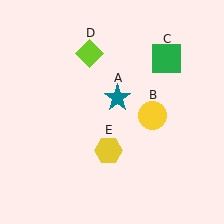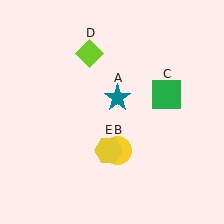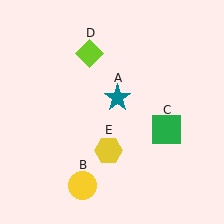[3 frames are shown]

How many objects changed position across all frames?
2 objects changed position: yellow circle (object B), green square (object C).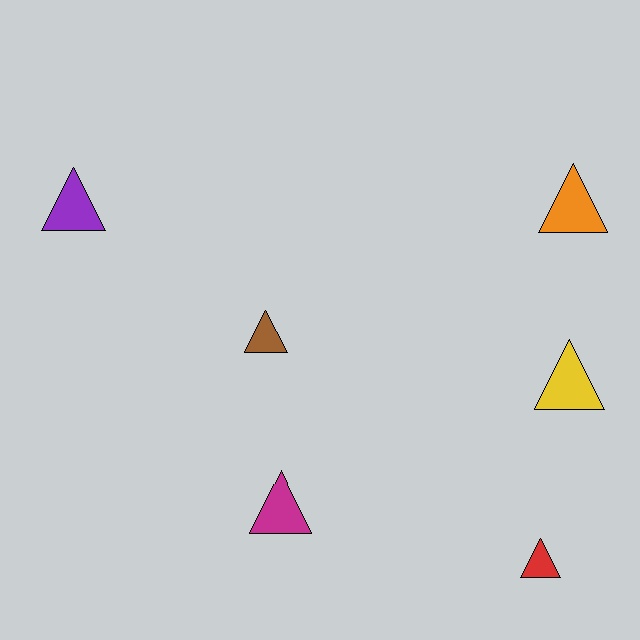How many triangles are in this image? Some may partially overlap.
There are 6 triangles.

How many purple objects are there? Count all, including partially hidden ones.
There is 1 purple object.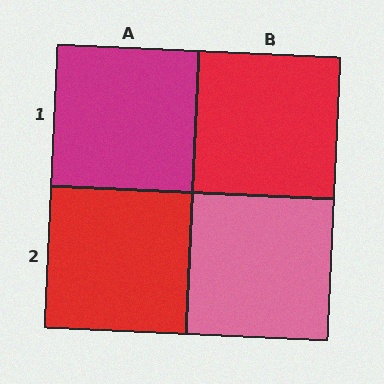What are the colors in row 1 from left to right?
Magenta, red.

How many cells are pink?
1 cell is pink.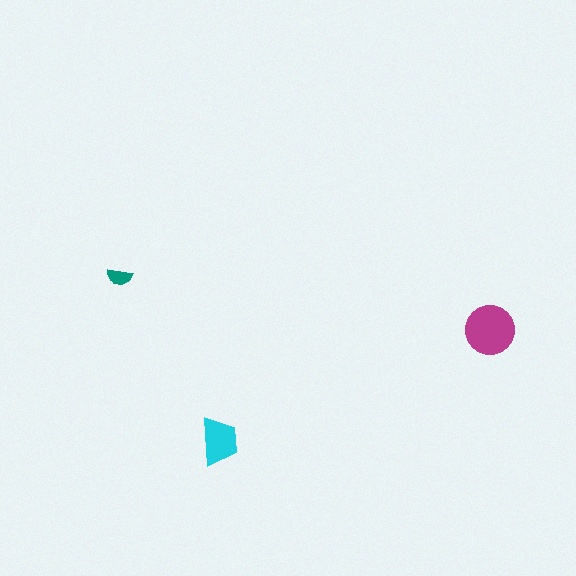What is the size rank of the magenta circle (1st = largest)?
1st.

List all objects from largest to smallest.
The magenta circle, the cyan trapezoid, the teal semicircle.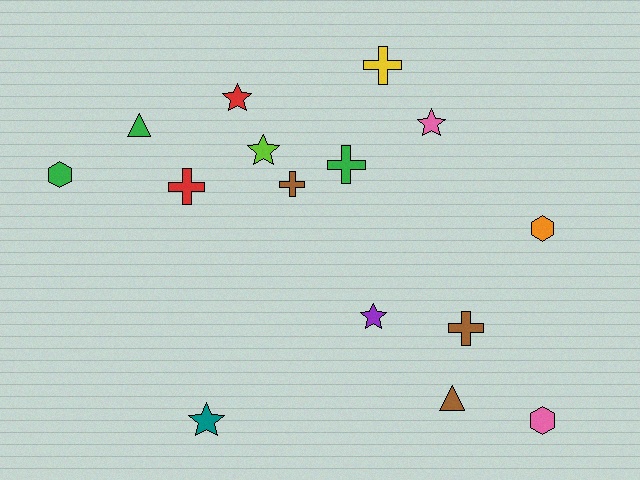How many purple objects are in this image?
There is 1 purple object.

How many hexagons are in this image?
There are 3 hexagons.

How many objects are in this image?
There are 15 objects.